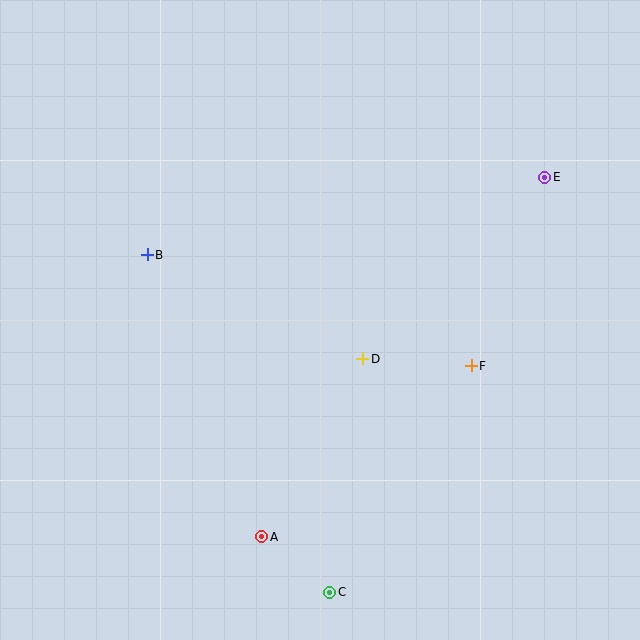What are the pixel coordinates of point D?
Point D is at (363, 359).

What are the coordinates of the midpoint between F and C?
The midpoint between F and C is at (400, 479).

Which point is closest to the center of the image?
Point D at (363, 359) is closest to the center.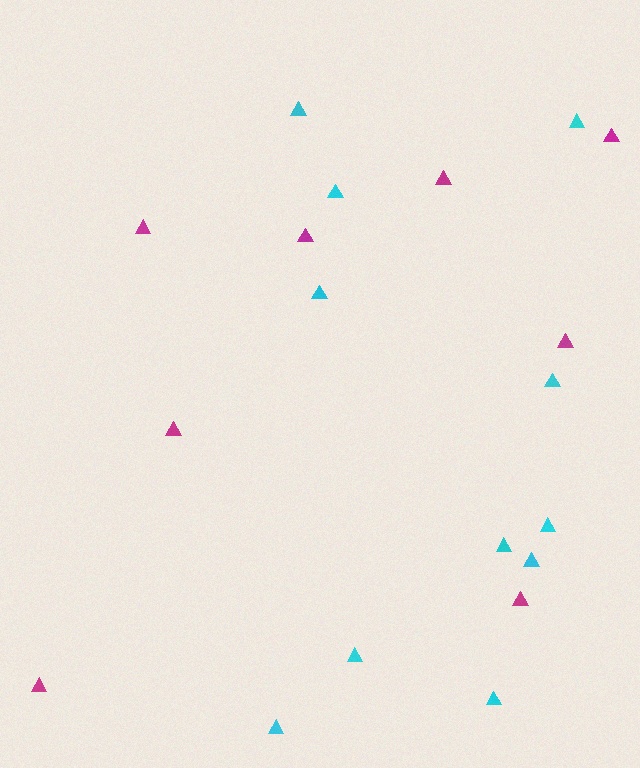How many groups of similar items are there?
There are 2 groups: one group of cyan triangles (11) and one group of magenta triangles (8).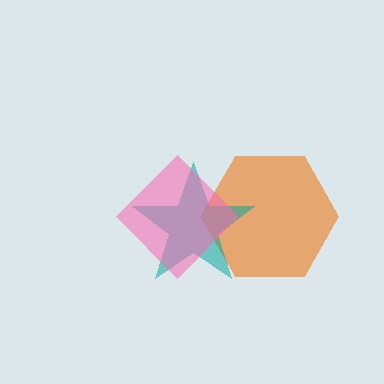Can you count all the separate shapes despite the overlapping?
Yes, there are 3 separate shapes.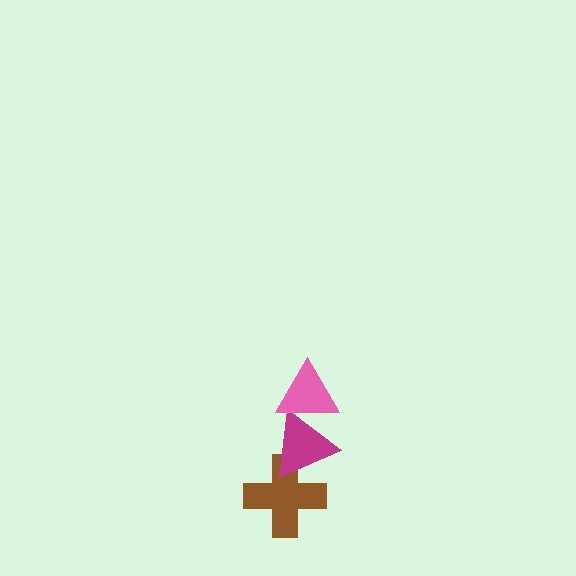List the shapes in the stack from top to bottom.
From top to bottom: the pink triangle, the magenta triangle, the brown cross.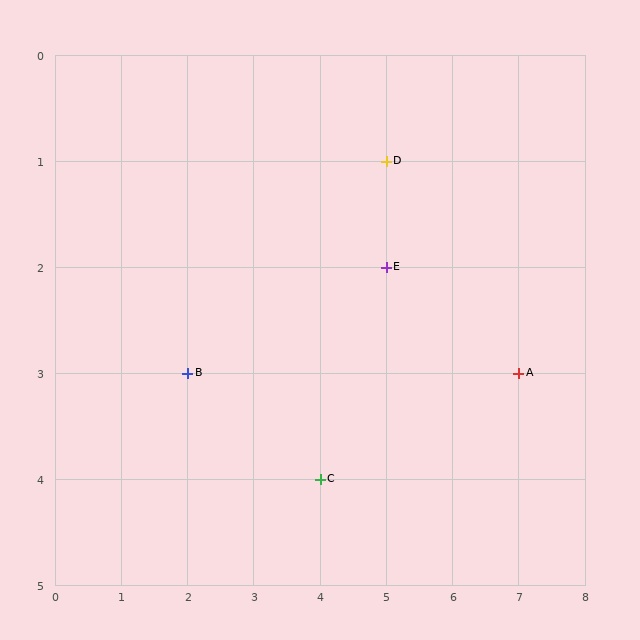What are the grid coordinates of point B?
Point B is at grid coordinates (2, 3).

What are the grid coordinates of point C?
Point C is at grid coordinates (4, 4).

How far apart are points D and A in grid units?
Points D and A are 2 columns and 2 rows apart (about 2.8 grid units diagonally).